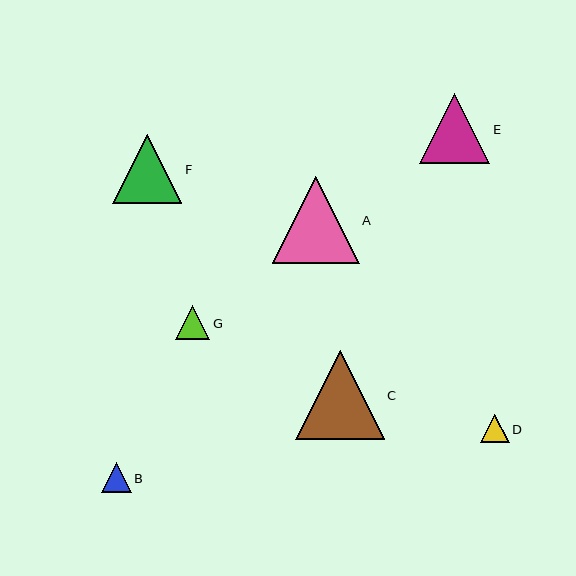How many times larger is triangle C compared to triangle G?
Triangle C is approximately 2.6 times the size of triangle G.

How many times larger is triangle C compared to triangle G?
Triangle C is approximately 2.6 times the size of triangle G.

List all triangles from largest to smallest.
From largest to smallest: C, A, E, F, G, B, D.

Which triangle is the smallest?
Triangle D is the smallest with a size of approximately 28 pixels.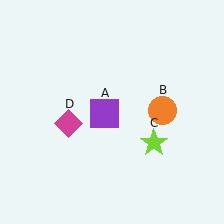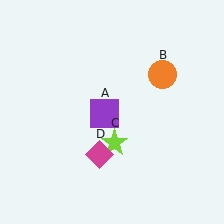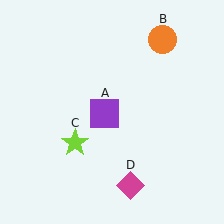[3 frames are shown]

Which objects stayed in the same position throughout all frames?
Purple square (object A) remained stationary.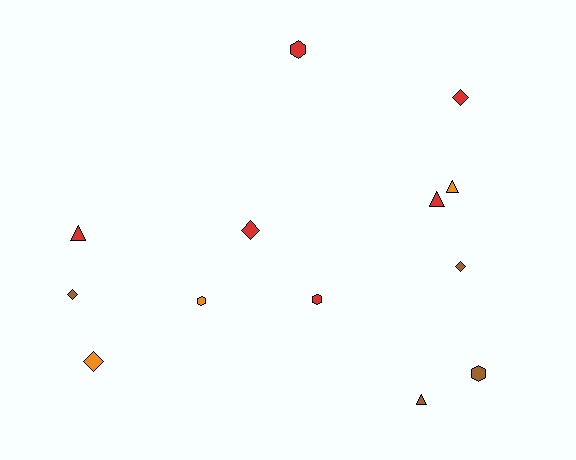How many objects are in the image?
There are 13 objects.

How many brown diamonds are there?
There are 2 brown diamonds.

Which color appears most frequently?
Red, with 6 objects.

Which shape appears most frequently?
Diamond, with 5 objects.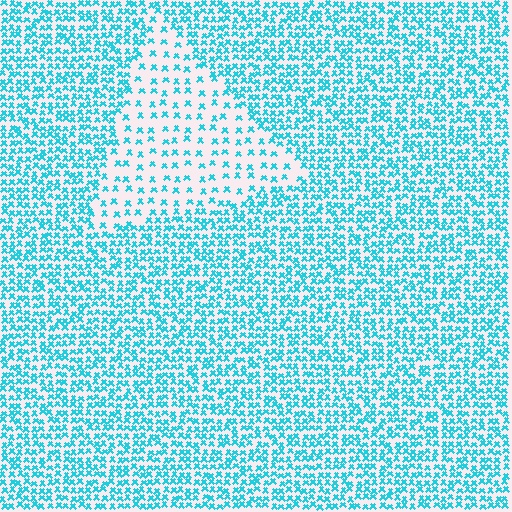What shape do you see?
I see a triangle.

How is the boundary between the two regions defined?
The boundary is defined by a change in element density (approximately 2.5x ratio). All elements are the same color, size, and shape.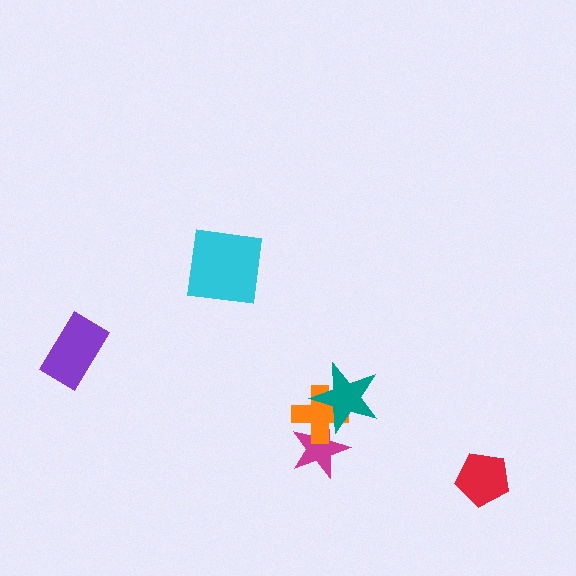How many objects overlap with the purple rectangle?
0 objects overlap with the purple rectangle.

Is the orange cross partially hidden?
Yes, it is partially covered by another shape.